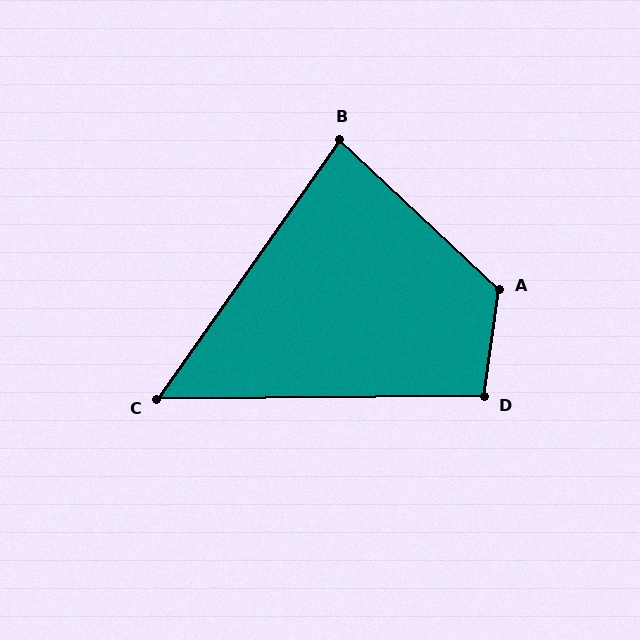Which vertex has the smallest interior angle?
C, at approximately 54 degrees.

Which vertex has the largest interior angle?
A, at approximately 126 degrees.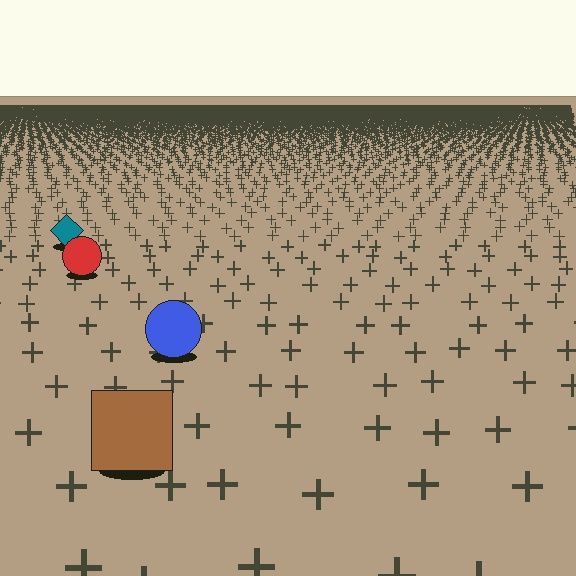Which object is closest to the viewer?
The brown square is closest. The texture marks near it are larger and more spread out.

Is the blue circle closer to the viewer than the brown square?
No. The brown square is closer — you can tell from the texture gradient: the ground texture is coarser near it.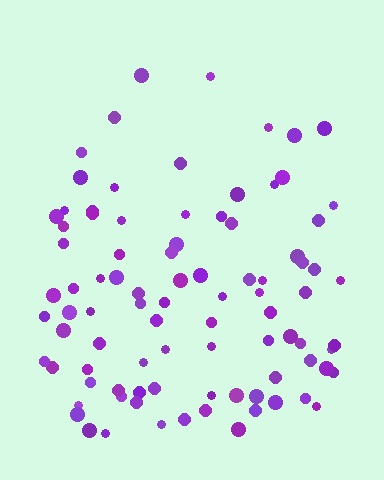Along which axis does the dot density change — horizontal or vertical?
Vertical.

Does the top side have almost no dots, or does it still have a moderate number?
Still a moderate number, just noticeably fewer than the bottom.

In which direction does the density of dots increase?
From top to bottom, with the bottom side densest.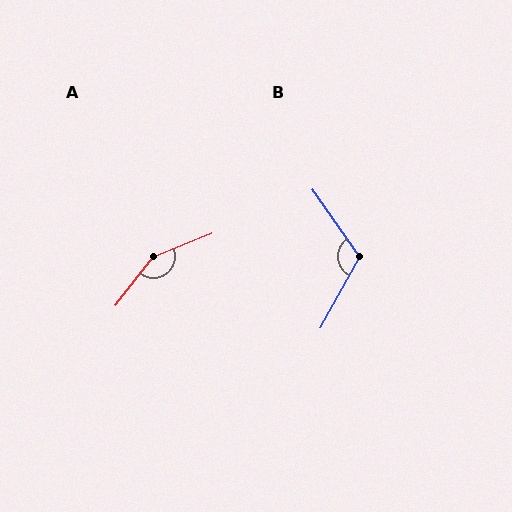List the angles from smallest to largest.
B (116°), A (150°).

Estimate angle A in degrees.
Approximately 150 degrees.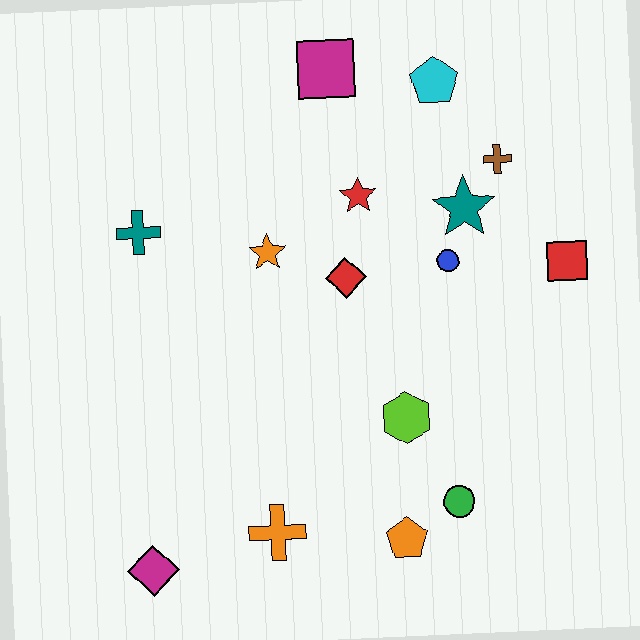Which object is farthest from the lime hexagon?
The magenta square is farthest from the lime hexagon.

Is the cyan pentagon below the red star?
No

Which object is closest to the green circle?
The orange pentagon is closest to the green circle.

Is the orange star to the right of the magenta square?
No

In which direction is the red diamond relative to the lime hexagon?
The red diamond is above the lime hexagon.